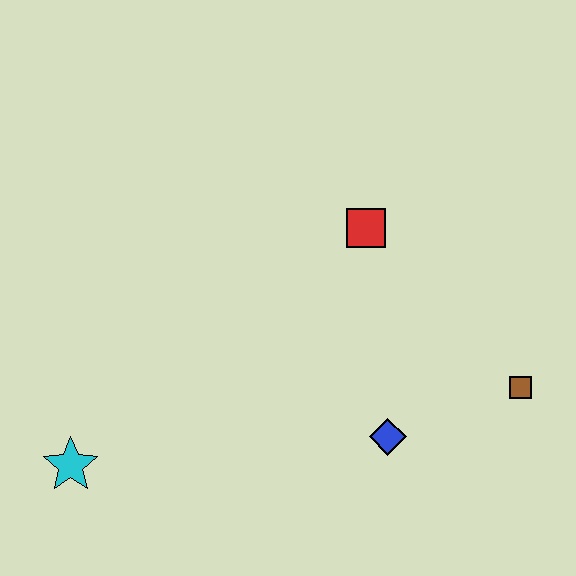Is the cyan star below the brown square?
Yes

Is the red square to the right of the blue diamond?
No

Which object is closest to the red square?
The blue diamond is closest to the red square.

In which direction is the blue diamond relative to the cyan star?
The blue diamond is to the right of the cyan star.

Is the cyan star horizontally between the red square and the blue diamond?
No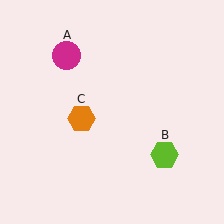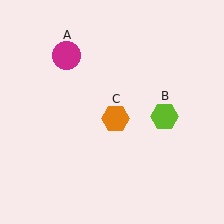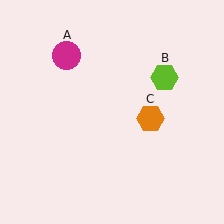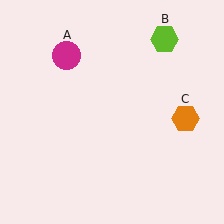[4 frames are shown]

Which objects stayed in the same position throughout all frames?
Magenta circle (object A) remained stationary.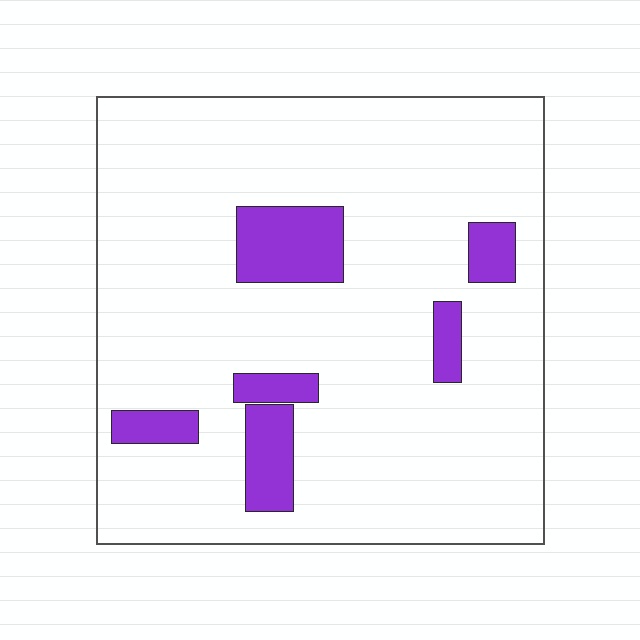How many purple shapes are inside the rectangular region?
6.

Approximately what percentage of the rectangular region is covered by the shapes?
Approximately 10%.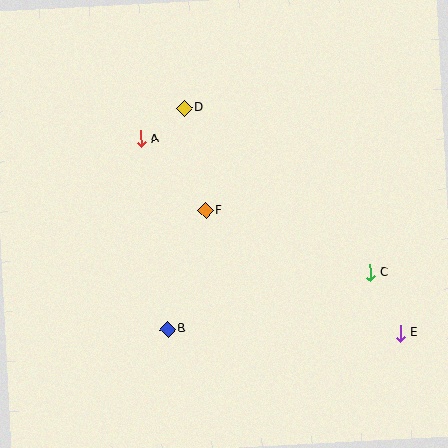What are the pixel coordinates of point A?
Point A is at (141, 139).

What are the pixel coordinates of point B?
Point B is at (168, 329).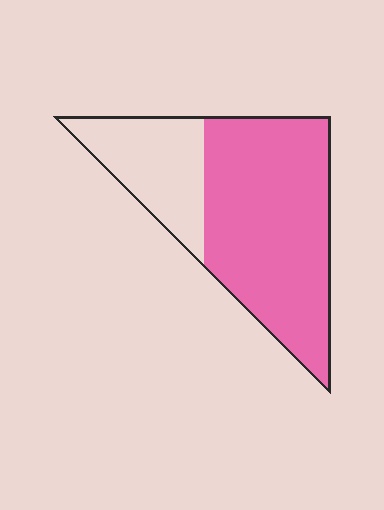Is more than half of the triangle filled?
Yes.